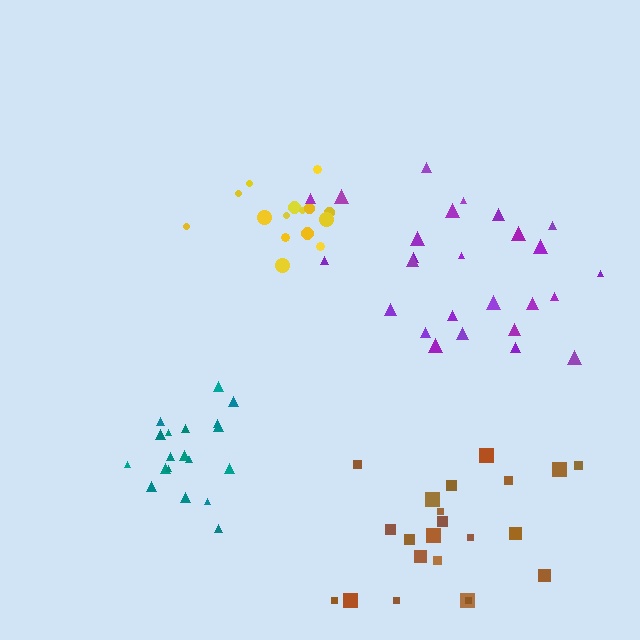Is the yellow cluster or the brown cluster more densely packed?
Yellow.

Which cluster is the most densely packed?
Teal.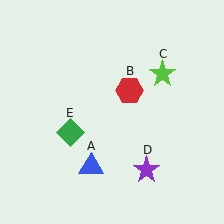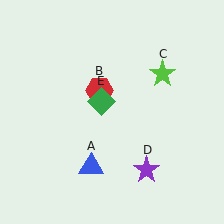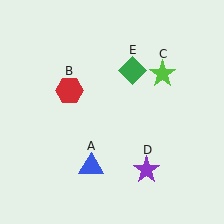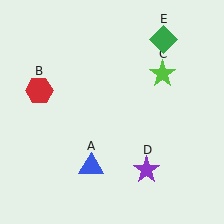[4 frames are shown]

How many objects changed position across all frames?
2 objects changed position: red hexagon (object B), green diamond (object E).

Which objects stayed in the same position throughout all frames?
Blue triangle (object A) and lime star (object C) and purple star (object D) remained stationary.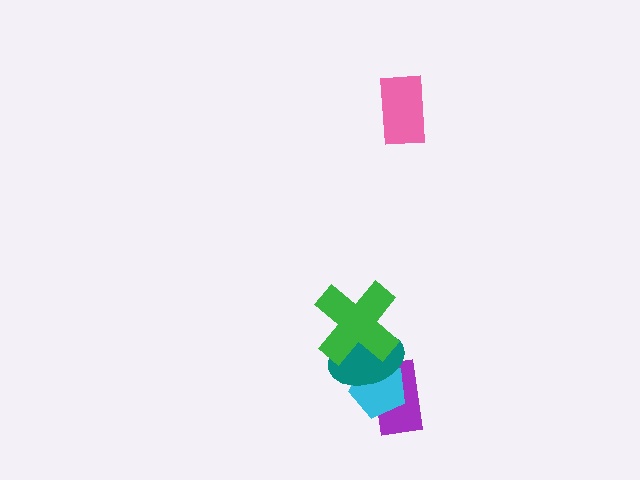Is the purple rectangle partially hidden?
Yes, it is partially covered by another shape.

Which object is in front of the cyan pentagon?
The teal ellipse is in front of the cyan pentagon.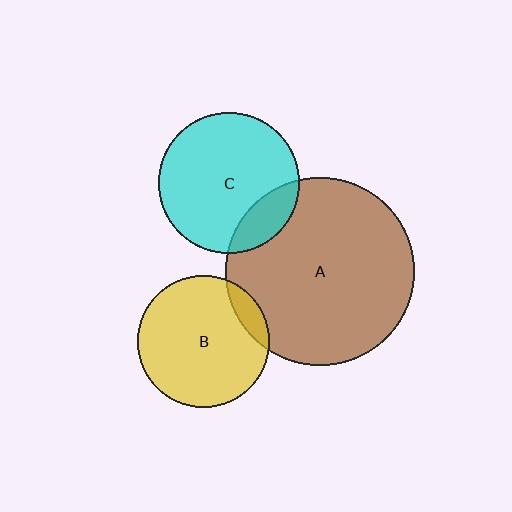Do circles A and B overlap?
Yes.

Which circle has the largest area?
Circle A (brown).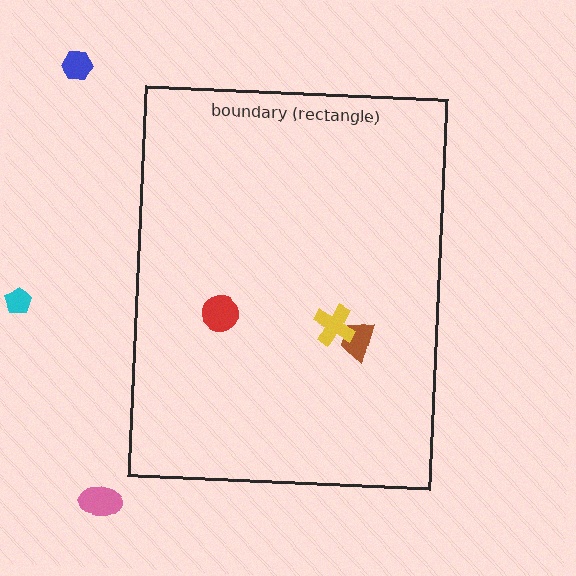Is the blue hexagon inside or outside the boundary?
Outside.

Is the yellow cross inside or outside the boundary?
Inside.